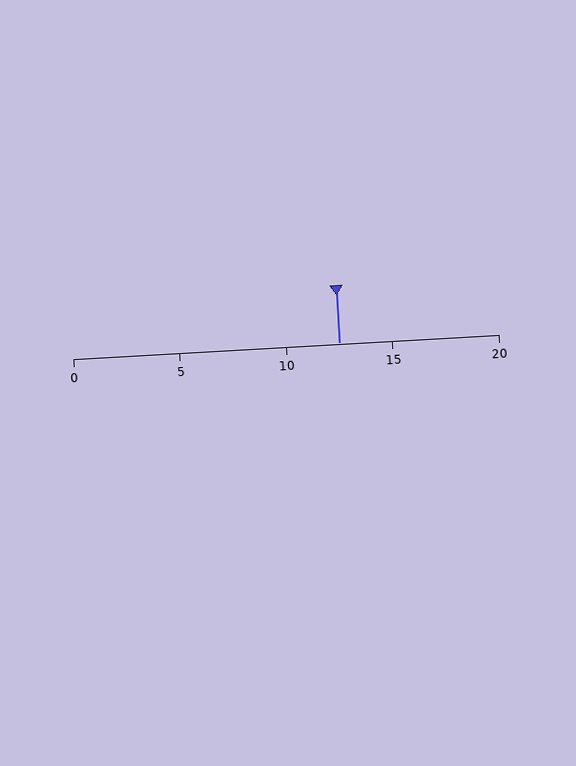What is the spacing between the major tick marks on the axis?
The major ticks are spaced 5 apart.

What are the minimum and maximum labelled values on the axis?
The axis runs from 0 to 20.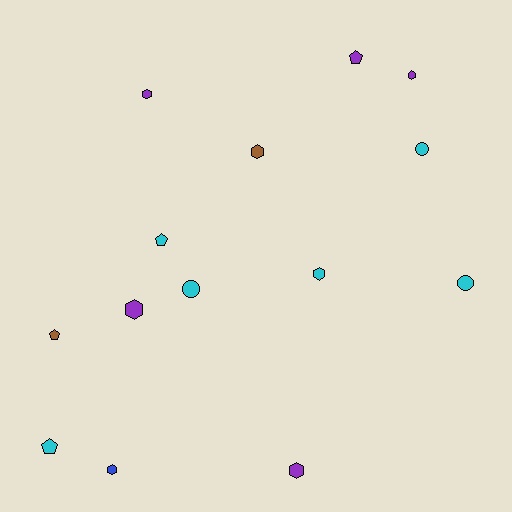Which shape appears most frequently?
Hexagon, with 7 objects.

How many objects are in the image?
There are 14 objects.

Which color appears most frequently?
Cyan, with 6 objects.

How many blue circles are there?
There are no blue circles.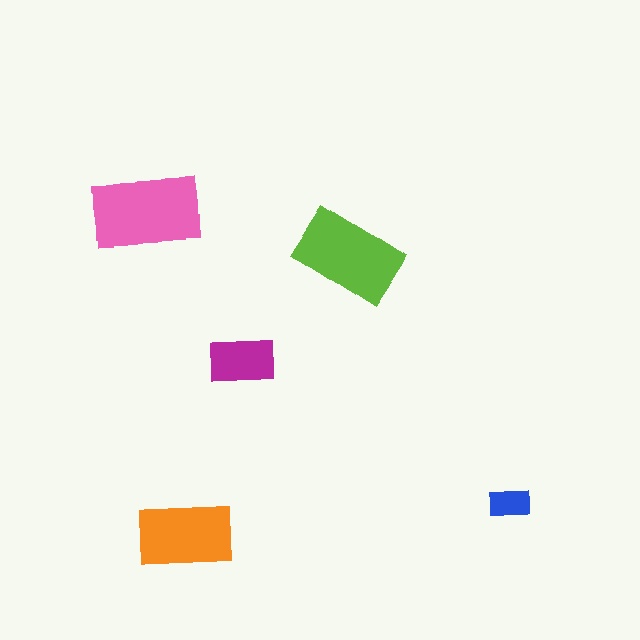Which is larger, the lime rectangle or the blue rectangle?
The lime one.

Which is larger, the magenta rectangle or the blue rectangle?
The magenta one.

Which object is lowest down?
The orange rectangle is bottommost.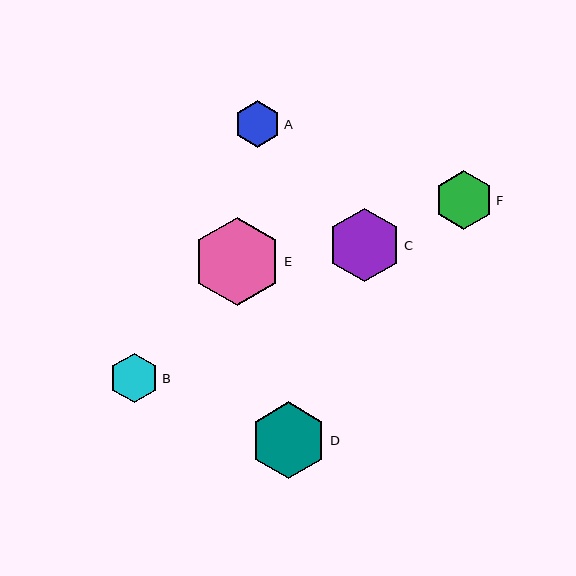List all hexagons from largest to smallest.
From largest to smallest: E, D, C, F, B, A.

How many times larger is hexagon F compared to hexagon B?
Hexagon F is approximately 1.2 times the size of hexagon B.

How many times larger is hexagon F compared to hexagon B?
Hexagon F is approximately 1.2 times the size of hexagon B.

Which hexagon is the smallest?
Hexagon A is the smallest with a size of approximately 47 pixels.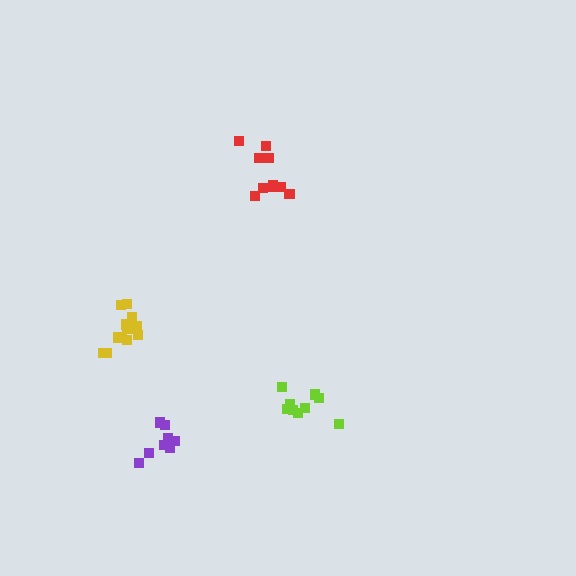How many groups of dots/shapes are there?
There are 4 groups.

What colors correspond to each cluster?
The clusters are colored: yellow, red, lime, purple.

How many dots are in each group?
Group 1: 13 dots, Group 2: 10 dots, Group 3: 9 dots, Group 4: 9 dots (41 total).